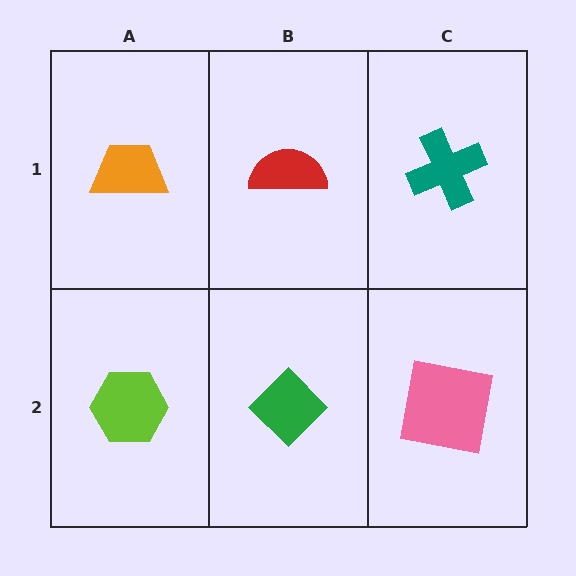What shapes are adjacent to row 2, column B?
A red semicircle (row 1, column B), a lime hexagon (row 2, column A), a pink square (row 2, column C).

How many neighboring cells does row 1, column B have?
3.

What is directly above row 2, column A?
An orange trapezoid.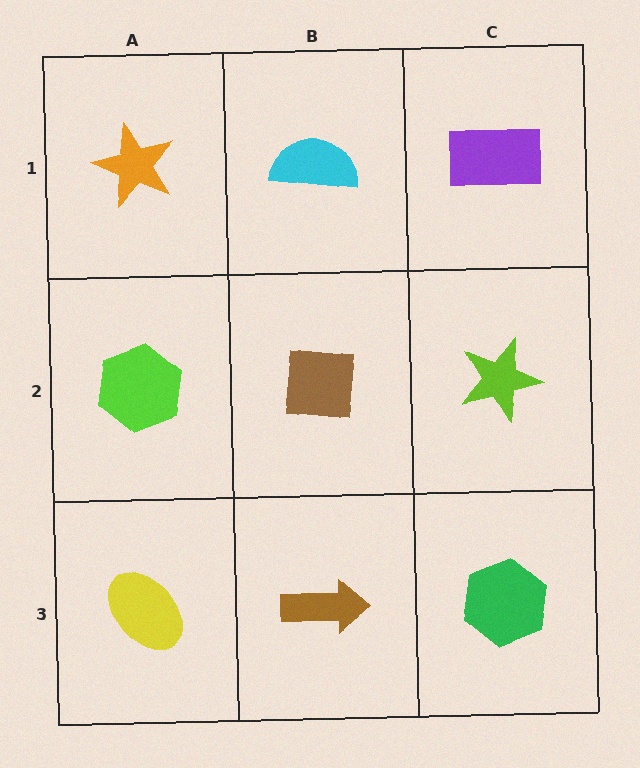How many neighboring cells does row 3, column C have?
2.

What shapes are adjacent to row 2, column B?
A cyan semicircle (row 1, column B), a brown arrow (row 3, column B), a lime hexagon (row 2, column A), a lime star (row 2, column C).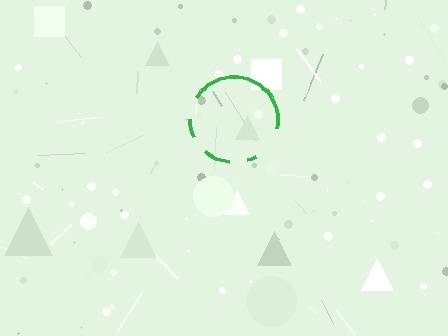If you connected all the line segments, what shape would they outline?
They would outline a circle.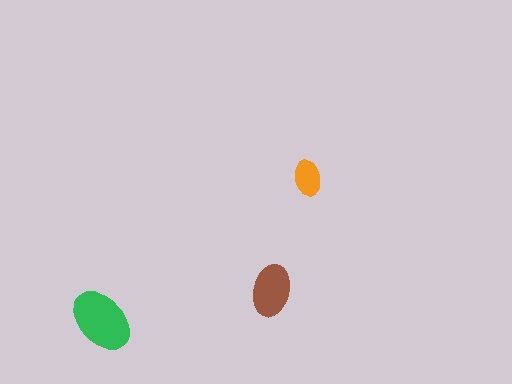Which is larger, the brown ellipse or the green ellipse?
The green one.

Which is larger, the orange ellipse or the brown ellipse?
The brown one.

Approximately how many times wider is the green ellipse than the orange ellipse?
About 2 times wider.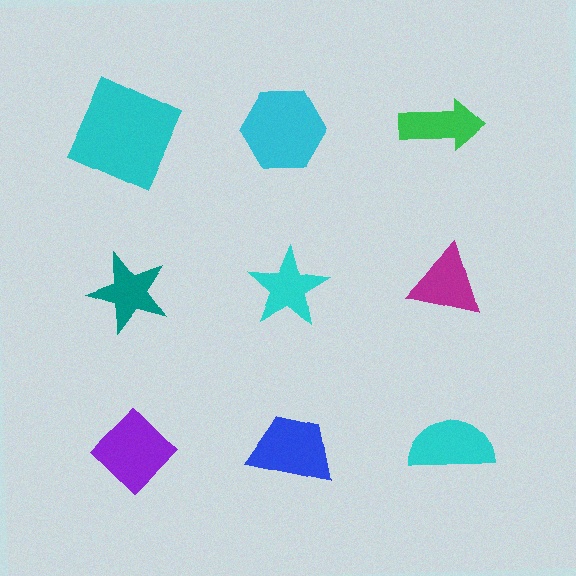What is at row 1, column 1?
A cyan square.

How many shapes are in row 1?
3 shapes.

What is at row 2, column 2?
A cyan star.